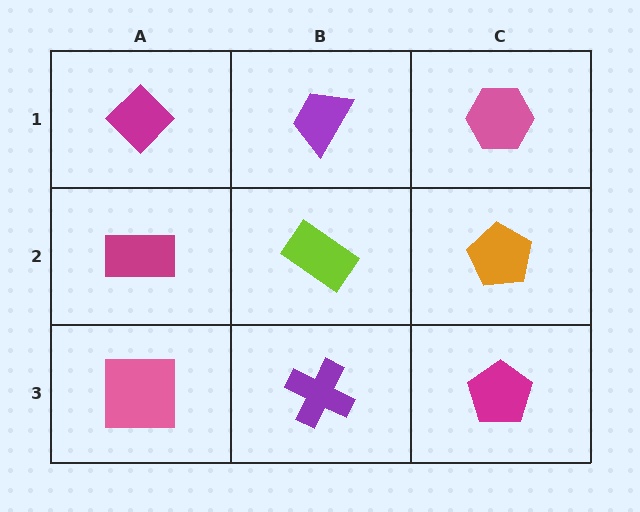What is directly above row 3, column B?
A lime rectangle.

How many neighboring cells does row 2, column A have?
3.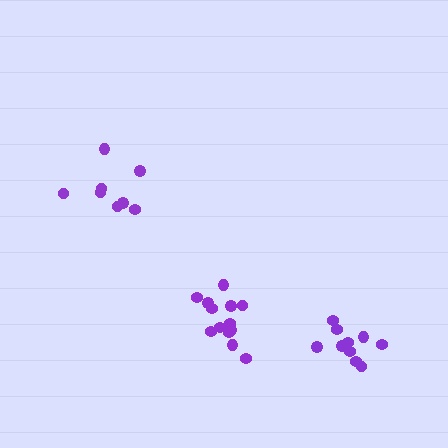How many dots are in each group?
Group 1: 13 dots, Group 2: 8 dots, Group 3: 10 dots (31 total).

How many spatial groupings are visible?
There are 3 spatial groupings.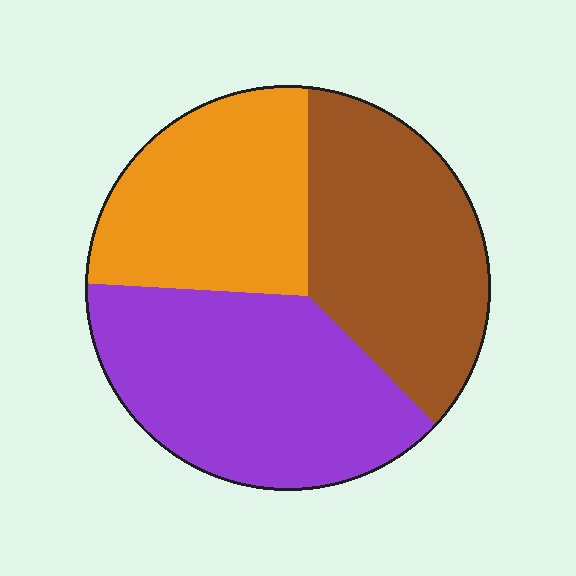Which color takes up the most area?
Purple, at roughly 40%.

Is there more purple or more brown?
Purple.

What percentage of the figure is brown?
Brown covers around 35% of the figure.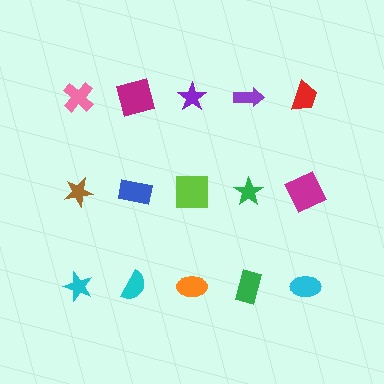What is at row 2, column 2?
A blue rectangle.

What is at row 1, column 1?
A pink cross.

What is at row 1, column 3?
A purple star.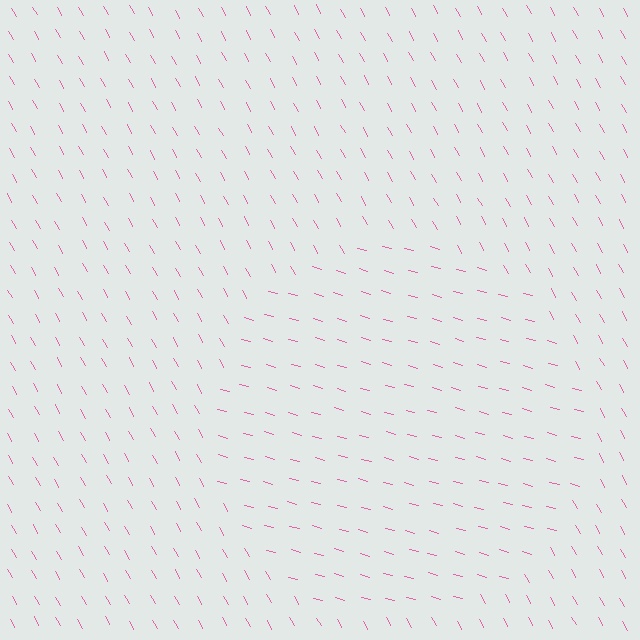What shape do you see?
I see a circle.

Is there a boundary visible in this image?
Yes, there is a texture boundary formed by a change in line orientation.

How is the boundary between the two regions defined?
The boundary is defined purely by a change in line orientation (approximately 45 degrees difference). All lines are the same color and thickness.